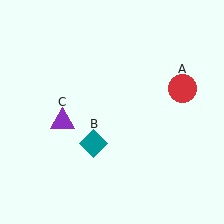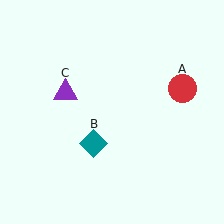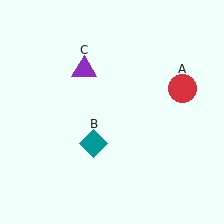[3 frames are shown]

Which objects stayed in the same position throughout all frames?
Red circle (object A) and teal diamond (object B) remained stationary.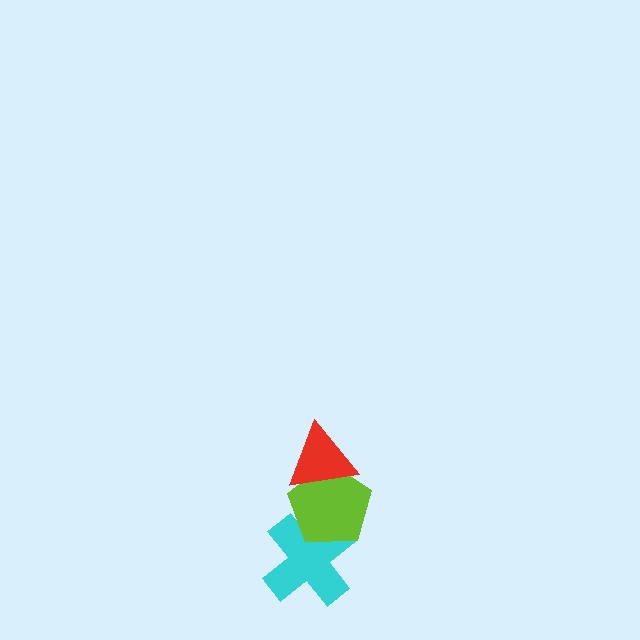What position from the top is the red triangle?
The red triangle is 1st from the top.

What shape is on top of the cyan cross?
The lime pentagon is on top of the cyan cross.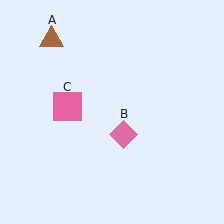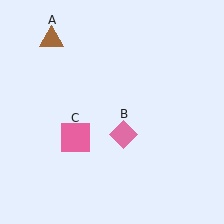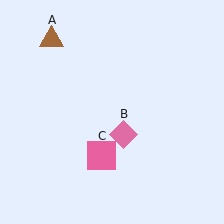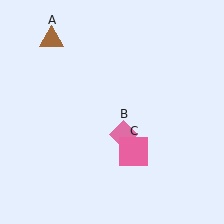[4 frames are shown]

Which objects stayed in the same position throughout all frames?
Brown triangle (object A) and pink diamond (object B) remained stationary.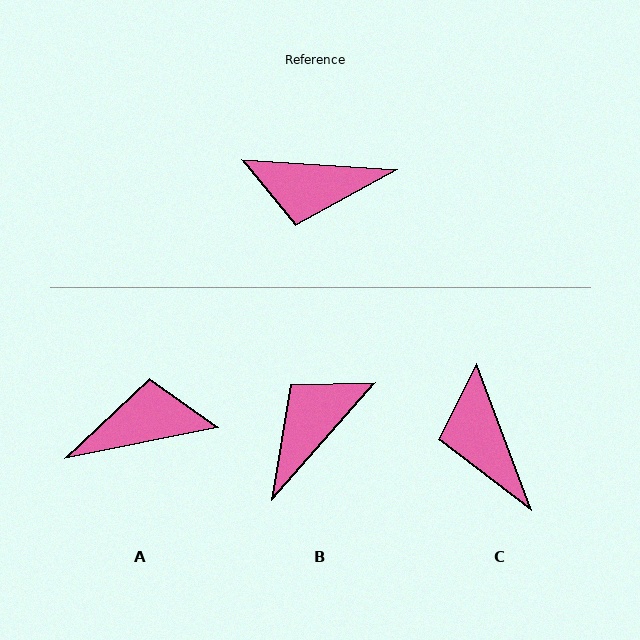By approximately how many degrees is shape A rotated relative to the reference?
Approximately 165 degrees clockwise.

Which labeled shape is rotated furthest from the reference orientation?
A, about 165 degrees away.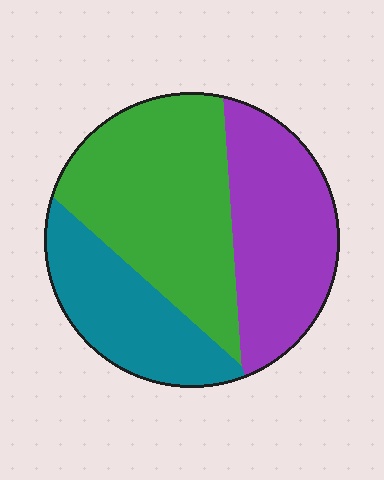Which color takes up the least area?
Teal, at roughly 25%.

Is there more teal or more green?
Green.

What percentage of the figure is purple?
Purple covers roughly 35% of the figure.